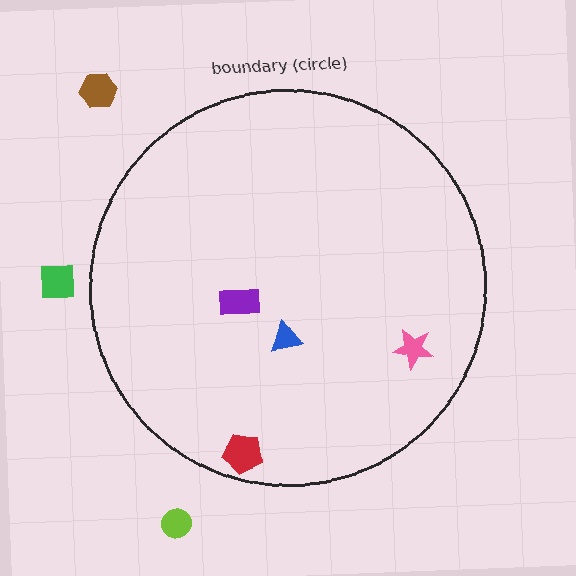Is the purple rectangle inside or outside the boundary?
Inside.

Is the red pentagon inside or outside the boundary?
Inside.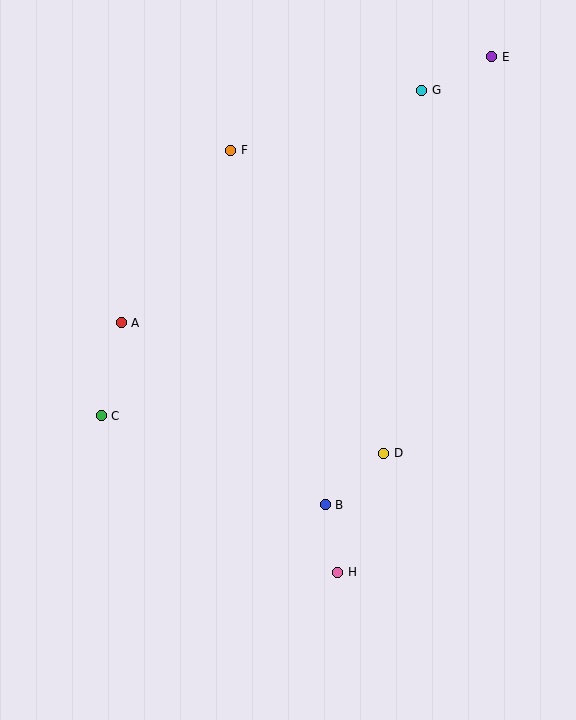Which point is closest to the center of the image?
Point D at (384, 453) is closest to the center.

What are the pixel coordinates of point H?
Point H is at (338, 572).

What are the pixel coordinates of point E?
Point E is at (492, 57).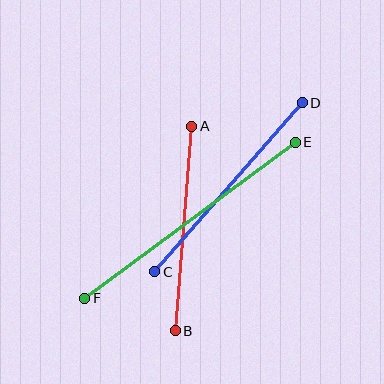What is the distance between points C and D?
The distance is approximately 224 pixels.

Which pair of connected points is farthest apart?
Points E and F are farthest apart.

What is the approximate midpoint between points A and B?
The midpoint is at approximately (184, 228) pixels.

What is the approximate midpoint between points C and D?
The midpoint is at approximately (229, 187) pixels.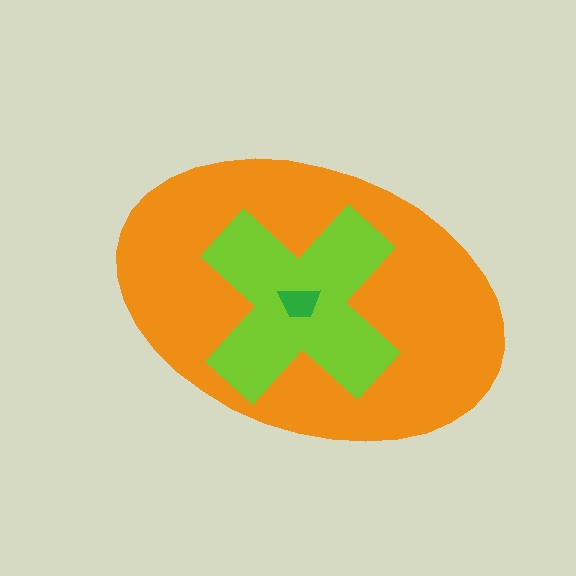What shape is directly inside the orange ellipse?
The lime cross.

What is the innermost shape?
The green trapezoid.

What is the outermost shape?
The orange ellipse.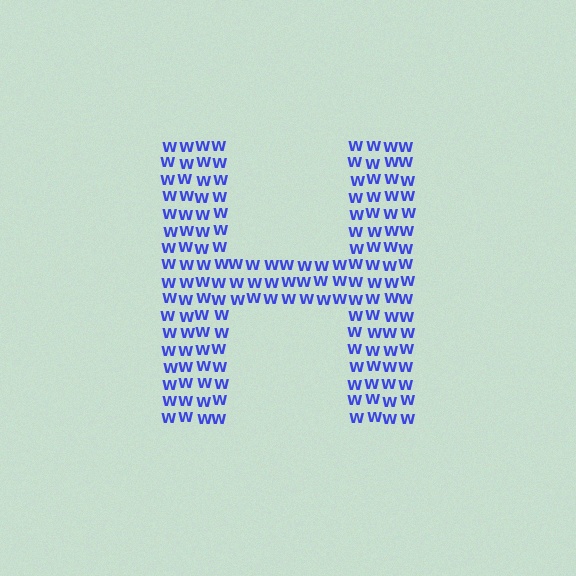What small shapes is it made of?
It is made of small letter W's.